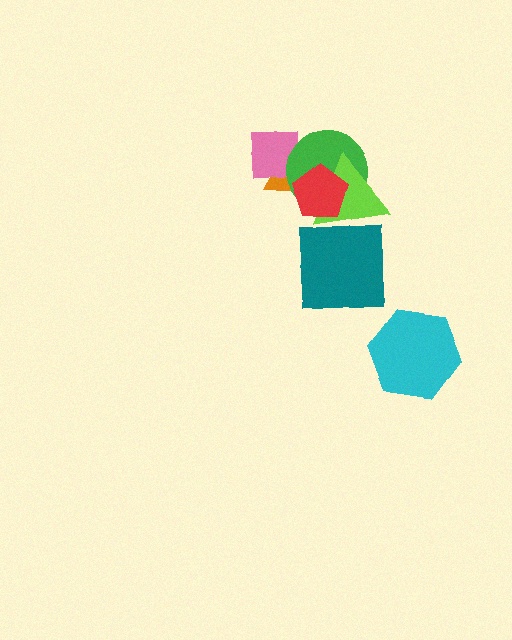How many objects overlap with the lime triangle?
3 objects overlap with the lime triangle.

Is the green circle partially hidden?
Yes, it is partially covered by another shape.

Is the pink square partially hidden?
Yes, it is partially covered by another shape.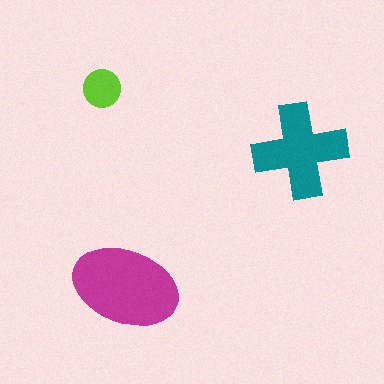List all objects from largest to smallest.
The magenta ellipse, the teal cross, the lime circle.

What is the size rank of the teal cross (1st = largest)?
2nd.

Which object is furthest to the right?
The teal cross is rightmost.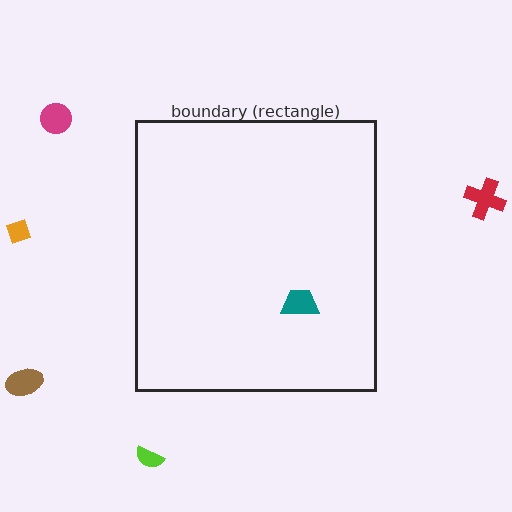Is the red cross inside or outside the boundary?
Outside.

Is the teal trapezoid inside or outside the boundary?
Inside.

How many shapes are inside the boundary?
1 inside, 5 outside.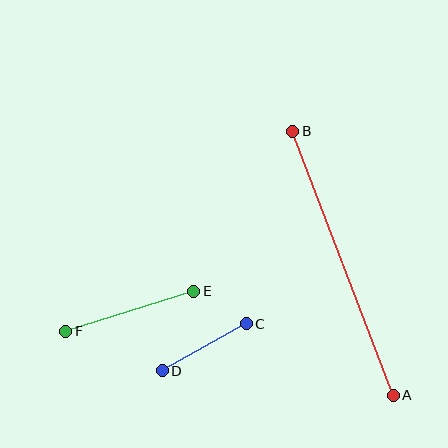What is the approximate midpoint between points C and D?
The midpoint is at approximately (204, 347) pixels.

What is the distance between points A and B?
The distance is approximately 283 pixels.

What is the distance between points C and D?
The distance is approximately 96 pixels.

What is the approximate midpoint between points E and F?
The midpoint is at approximately (130, 311) pixels.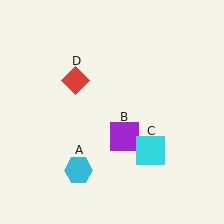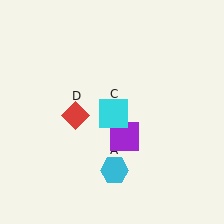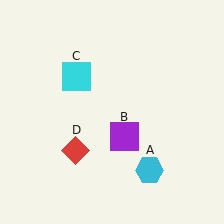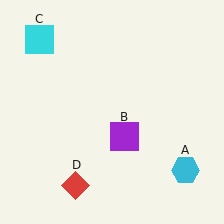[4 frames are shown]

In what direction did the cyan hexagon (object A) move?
The cyan hexagon (object A) moved right.